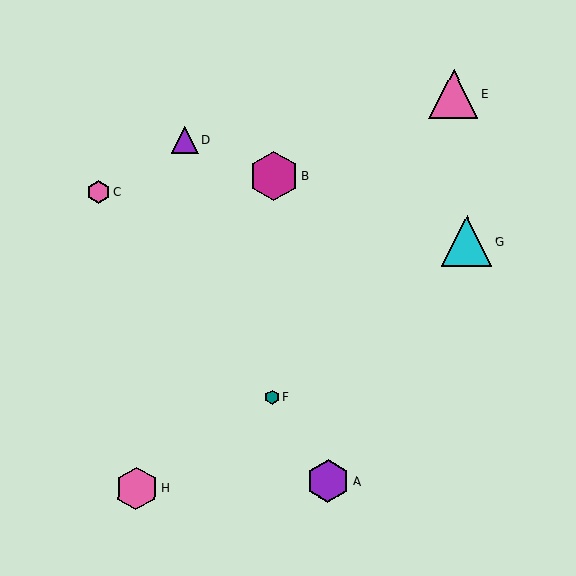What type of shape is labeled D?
Shape D is a purple triangle.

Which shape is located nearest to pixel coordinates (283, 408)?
The teal hexagon (labeled F) at (272, 397) is nearest to that location.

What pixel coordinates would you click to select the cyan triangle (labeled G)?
Click at (467, 241) to select the cyan triangle G.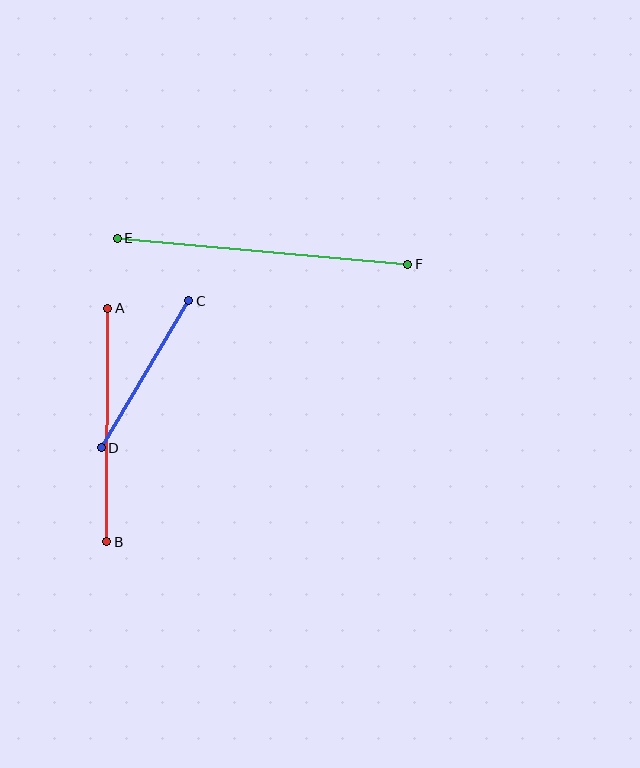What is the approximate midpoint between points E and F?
The midpoint is at approximately (262, 251) pixels.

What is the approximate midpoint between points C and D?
The midpoint is at approximately (145, 374) pixels.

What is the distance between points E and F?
The distance is approximately 292 pixels.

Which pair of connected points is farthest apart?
Points E and F are farthest apart.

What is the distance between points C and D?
The distance is approximately 171 pixels.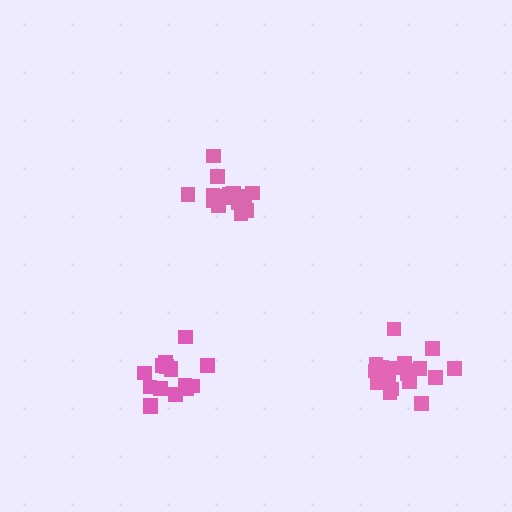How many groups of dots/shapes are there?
There are 3 groups.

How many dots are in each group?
Group 1: 16 dots, Group 2: 17 dots, Group 3: 18 dots (51 total).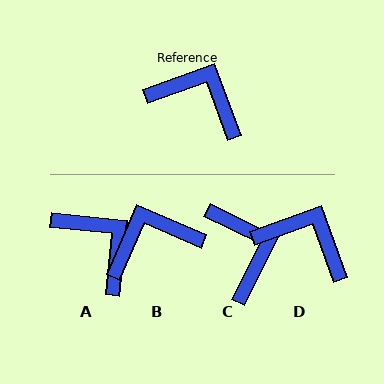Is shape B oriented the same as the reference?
No, it is off by about 46 degrees.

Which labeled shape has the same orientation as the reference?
D.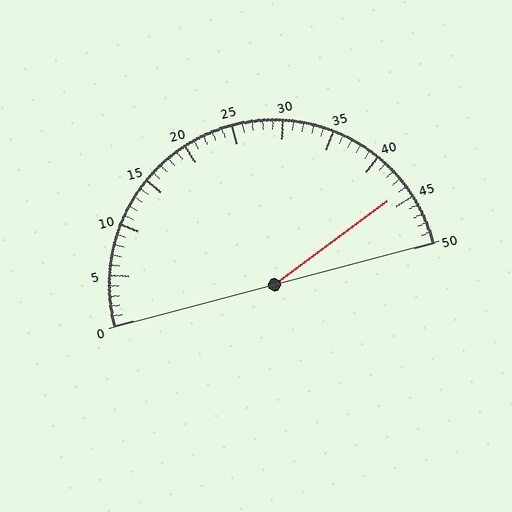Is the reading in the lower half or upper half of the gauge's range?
The reading is in the upper half of the range (0 to 50).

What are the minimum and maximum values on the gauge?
The gauge ranges from 0 to 50.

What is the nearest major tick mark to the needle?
The nearest major tick mark is 45.